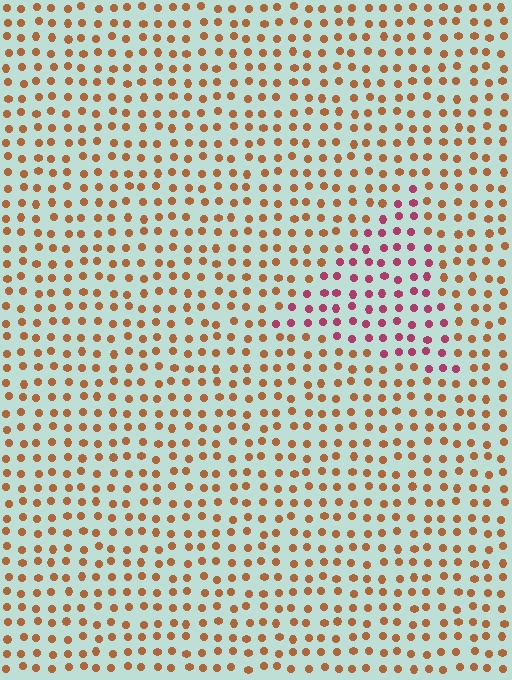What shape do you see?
I see a triangle.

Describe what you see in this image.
The image is filled with small brown elements in a uniform arrangement. A triangle-shaped region is visible where the elements are tinted to a slightly different hue, forming a subtle color boundary.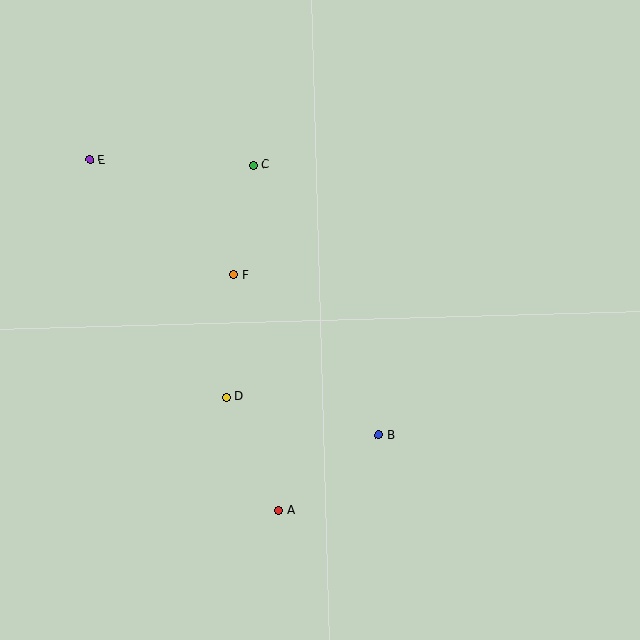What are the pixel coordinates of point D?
Point D is at (226, 397).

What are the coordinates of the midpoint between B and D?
The midpoint between B and D is at (303, 416).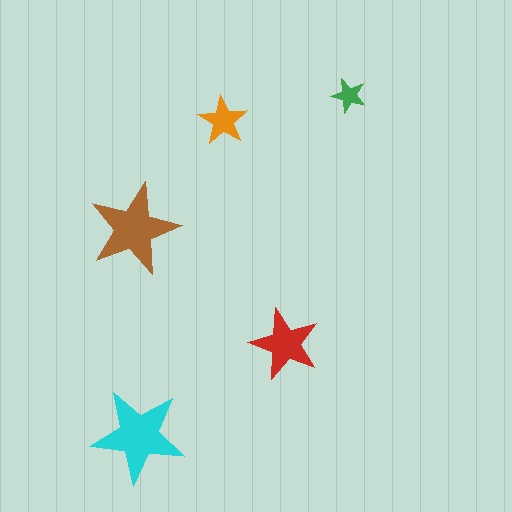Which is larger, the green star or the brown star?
The brown one.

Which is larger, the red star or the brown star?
The brown one.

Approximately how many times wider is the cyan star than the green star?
About 2.5 times wider.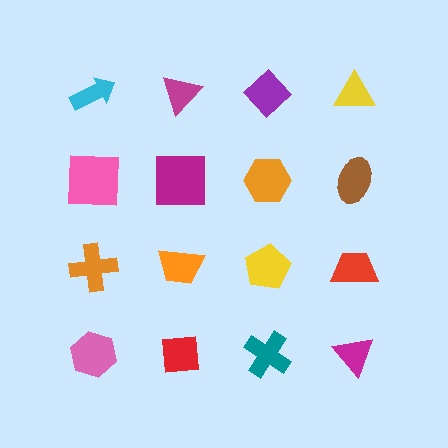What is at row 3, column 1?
An orange cross.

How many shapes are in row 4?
4 shapes.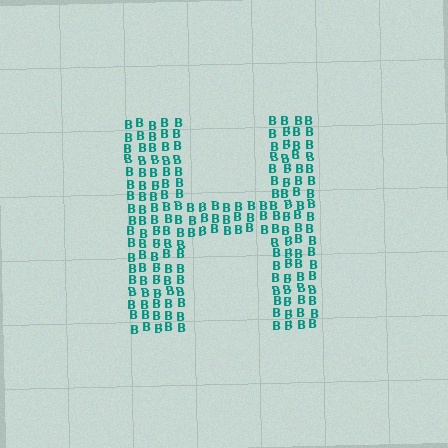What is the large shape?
The large shape is the letter H.